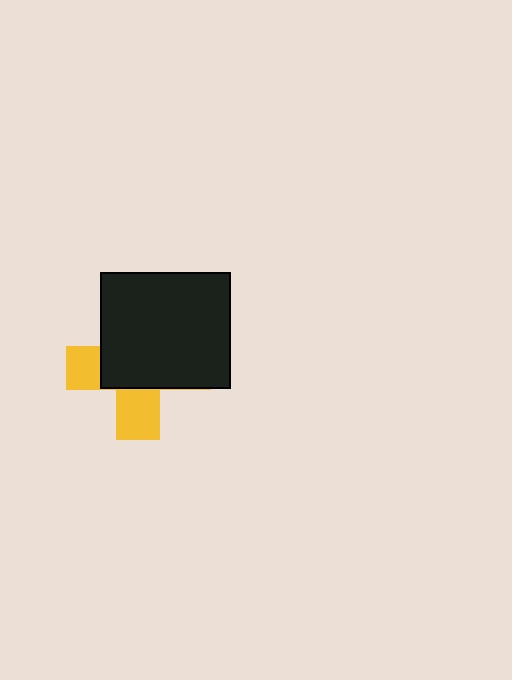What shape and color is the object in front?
The object in front is a black rectangle.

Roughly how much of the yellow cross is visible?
A small part of it is visible (roughly 34%).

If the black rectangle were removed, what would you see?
You would see the complete yellow cross.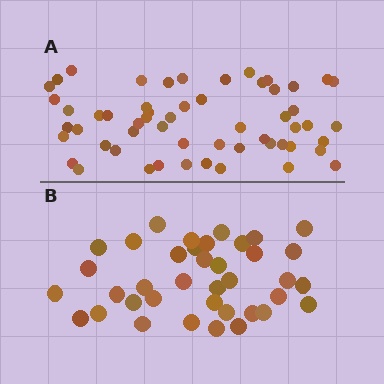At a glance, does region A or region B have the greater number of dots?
Region A (the top region) has more dots.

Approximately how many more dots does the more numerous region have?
Region A has approximately 20 more dots than region B.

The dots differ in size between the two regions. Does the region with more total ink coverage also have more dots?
No. Region B has more total ink coverage because its dots are larger, but region A actually contains more individual dots. Total area can be misleading — the number of items is what matters here.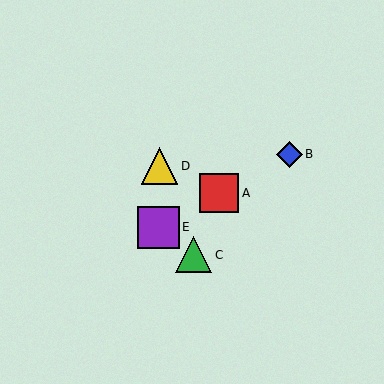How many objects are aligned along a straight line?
3 objects (A, B, E) are aligned along a straight line.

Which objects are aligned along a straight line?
Objects A, B, E are aligned along a straight line.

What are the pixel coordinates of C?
Object C is at (194, 255).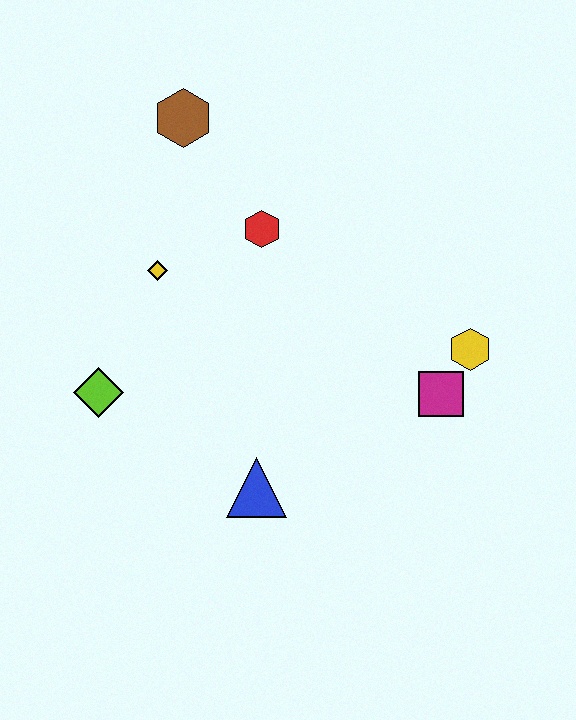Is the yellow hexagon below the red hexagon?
Yes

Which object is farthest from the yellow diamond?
The yellow hexagon is farthest from the yellow diamond.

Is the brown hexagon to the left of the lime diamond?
No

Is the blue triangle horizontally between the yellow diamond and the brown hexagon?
No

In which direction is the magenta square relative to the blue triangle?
The magenta square is to the right of the blue triangle.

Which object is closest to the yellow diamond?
The red hexagon is closest to the yellow diamond.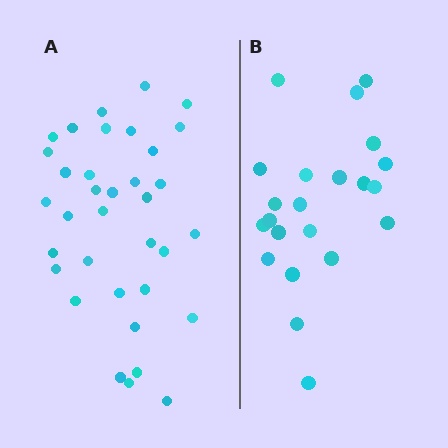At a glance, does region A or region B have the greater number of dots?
Region A (the left region) has more dots.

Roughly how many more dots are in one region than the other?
Region A has approximately 15 more dots than region B.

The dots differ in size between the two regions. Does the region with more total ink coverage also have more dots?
No. Region B has more total ink coverage because its dots are larger, but region A actually contains more individual dots. Total area can be misleading — the number of items is what matters here.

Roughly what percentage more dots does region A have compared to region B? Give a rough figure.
About 60% more.